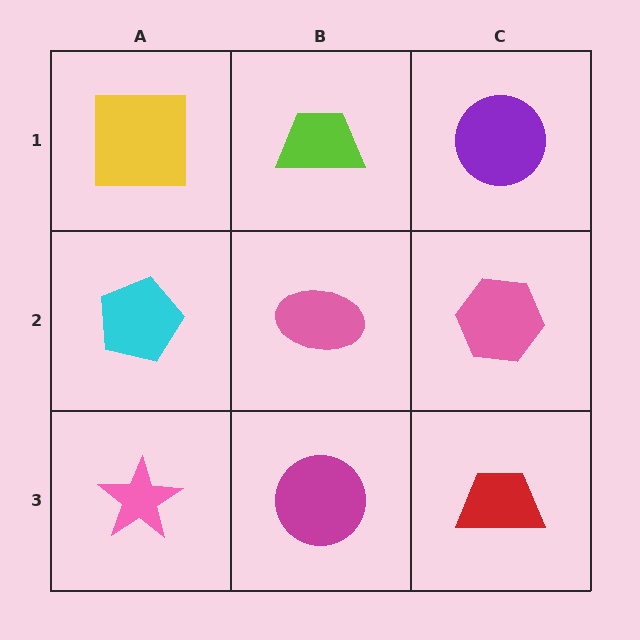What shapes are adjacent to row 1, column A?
A cyan pentagon (row 2, column A), a lime trapezoid (row 1, column B).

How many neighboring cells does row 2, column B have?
4.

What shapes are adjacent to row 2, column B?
A lime trapezoid (row 1, column B), a magenta circle (row 3, column B), a cyan pentagon (row 2, column A), a pink hexagon (row 2, column C).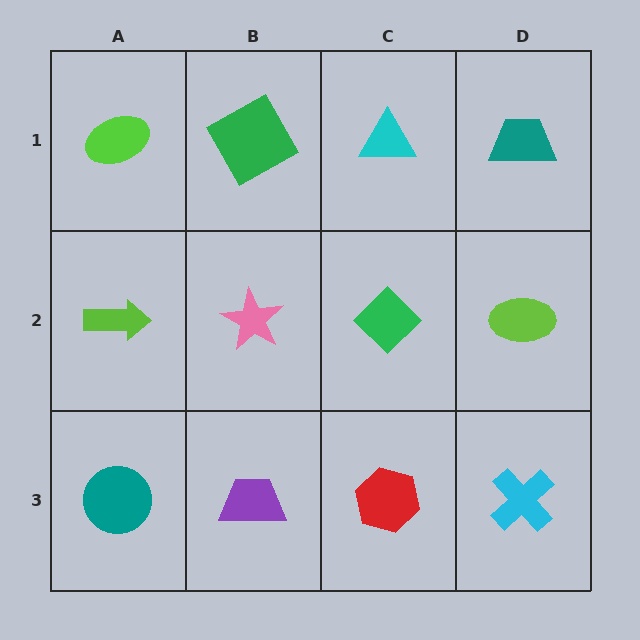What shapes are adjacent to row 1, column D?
A lime ellipse (row 2, column D), a cyan triangle (row 1, column C).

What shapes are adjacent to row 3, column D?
A lime ellipse (row 2, column D), a red hexagon (row 3, column C).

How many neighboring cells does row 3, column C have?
3.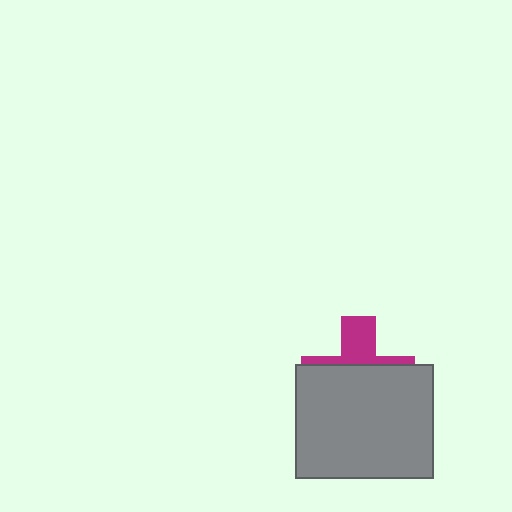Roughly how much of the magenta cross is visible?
A small part of it is visible (roughly 33%).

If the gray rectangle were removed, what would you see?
You would see the complete magenta cross.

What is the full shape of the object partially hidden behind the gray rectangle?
The partially hidden object is a magenta cross.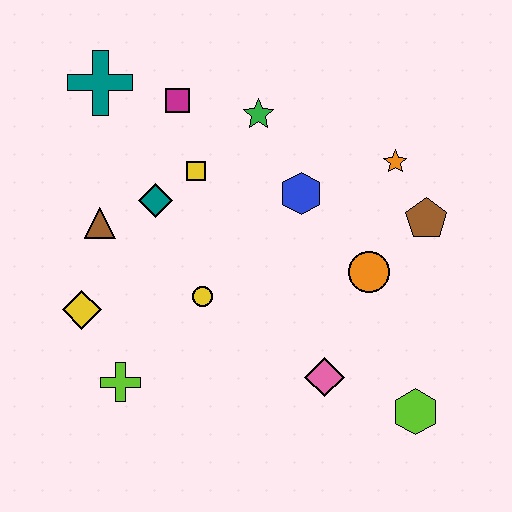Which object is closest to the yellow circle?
The teal diamond is closest to the yellow circle.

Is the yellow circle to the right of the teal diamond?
Yes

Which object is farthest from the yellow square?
The lime hexagon is farthest from the yellow square.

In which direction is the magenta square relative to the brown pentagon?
The magenta square is to the left of the brown pentagon.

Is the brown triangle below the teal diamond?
Yes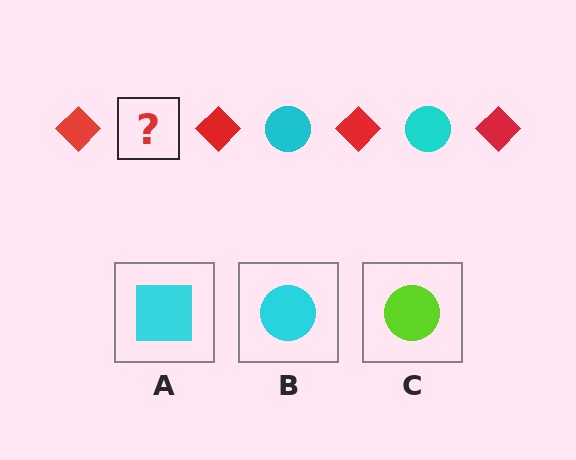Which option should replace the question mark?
Option B.